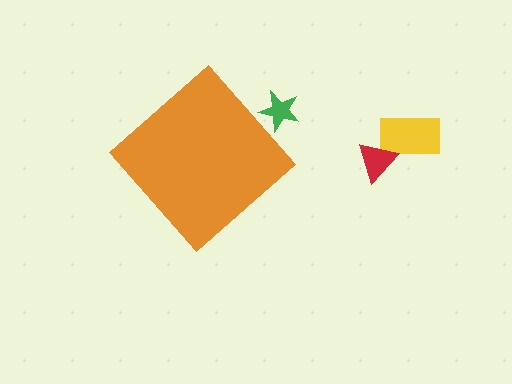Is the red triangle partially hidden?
No, the red triangle is fully visible.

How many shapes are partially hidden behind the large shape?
1 shape is partially hidden.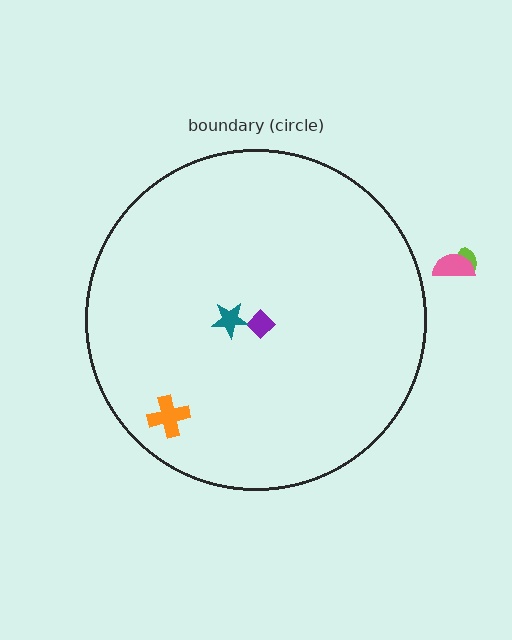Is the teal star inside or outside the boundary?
Inside.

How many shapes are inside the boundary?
3 inside, 2 outside.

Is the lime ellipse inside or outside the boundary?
Outside.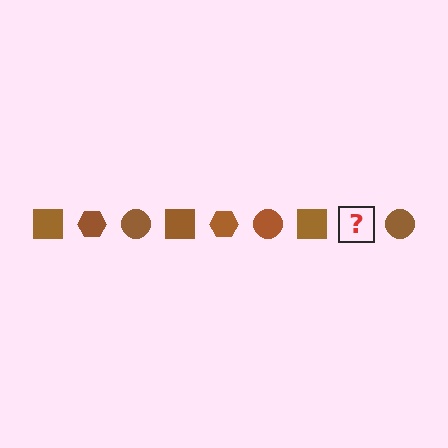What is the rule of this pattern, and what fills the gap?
The rule is that the pattern cycles through square, hexagon, circle shapes in brown. The gap should be filled with a brown hexagon.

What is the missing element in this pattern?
The missing element is a brown hexagon.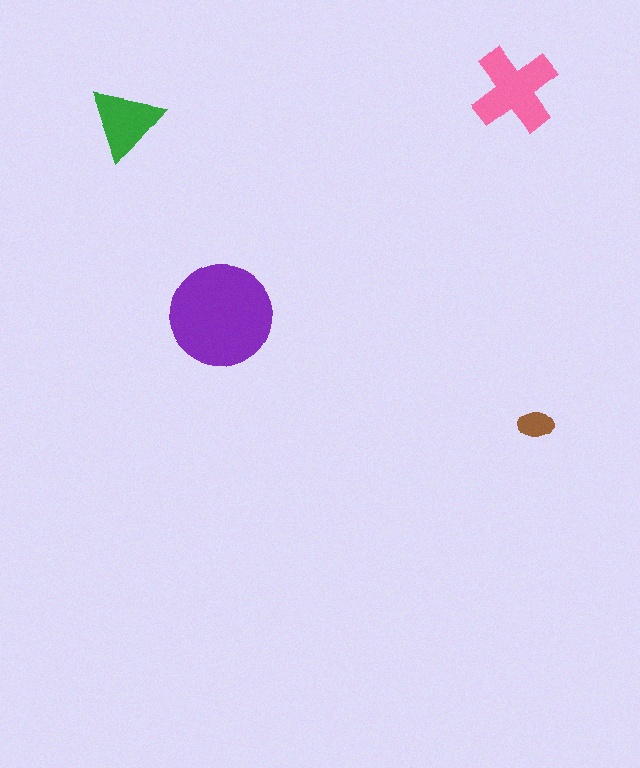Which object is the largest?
The purple circle.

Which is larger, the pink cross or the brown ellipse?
The pink cross.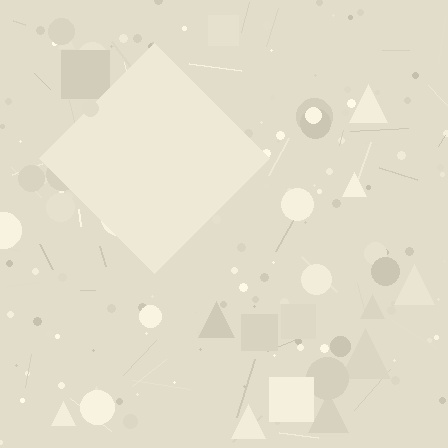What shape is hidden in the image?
A diamond is hidden in the image.